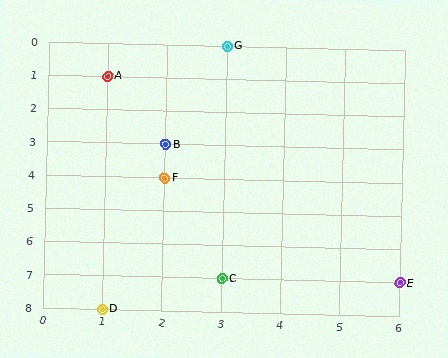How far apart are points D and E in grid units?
Points D and E are 5 columns and 1 row apart (about 5.1 grid units diagonally).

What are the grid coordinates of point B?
Point B is at grid coordinates (2, 3).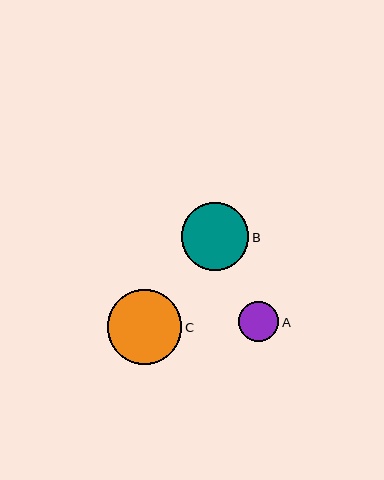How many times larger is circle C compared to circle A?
Circle C is approximately 1.8 times the size of circle A.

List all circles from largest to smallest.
From largest to smallest: C, B, A.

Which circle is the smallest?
Circle A is the smallest with a size of approximately 41 pixels.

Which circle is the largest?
Circle C is the largest with a size of approximately 75 pixels.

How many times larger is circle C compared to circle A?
Circle C is approximately 1.8 times the size of circle A.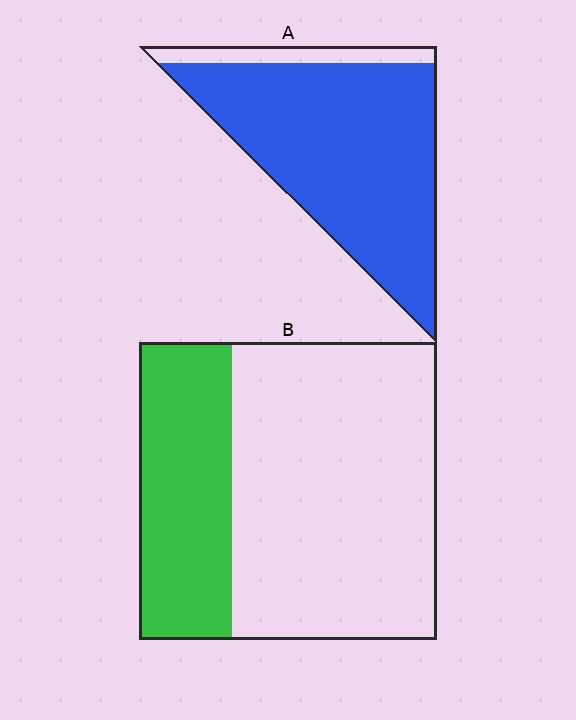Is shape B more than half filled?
No.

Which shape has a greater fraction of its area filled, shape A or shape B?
Shape A.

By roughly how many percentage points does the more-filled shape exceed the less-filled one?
By roughly 60 percentage points (A over B).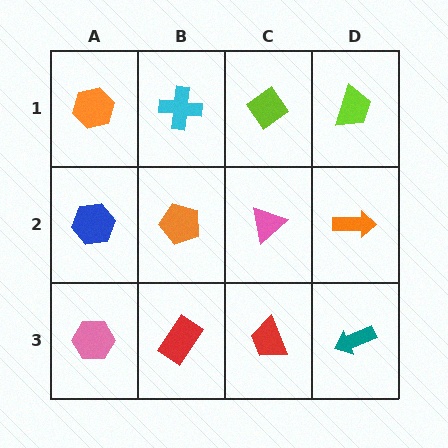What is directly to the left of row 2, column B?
A blue hexagon.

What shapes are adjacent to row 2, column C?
A lime diamond (row 1, column C), a red trapezoid (row 3, column C), an orange pentagon (row 2, column B), an orange arrow (row 2, column D).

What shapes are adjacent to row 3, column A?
A blue hexagon (row 2, column A), a red rectangle (row 3, column B).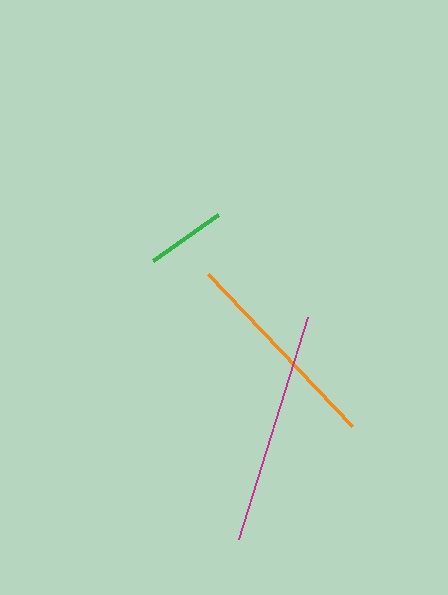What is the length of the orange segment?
The orange segment is approximately 210 pixels long.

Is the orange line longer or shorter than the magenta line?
The magenta line is longer than the orange line.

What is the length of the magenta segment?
The magenta segment is approximately 232 pixels long.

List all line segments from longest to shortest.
From longest to shortest: magenta, orange, green.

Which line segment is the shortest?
The green line is the shortest at approximately 79 pixels.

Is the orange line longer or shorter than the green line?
The orange line is longer than the green line.